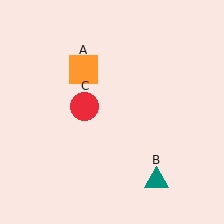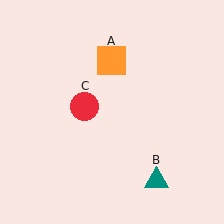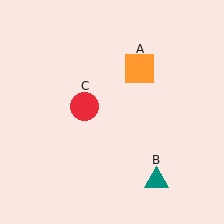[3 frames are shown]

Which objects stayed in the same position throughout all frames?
Teal triangle (object B) and red circle (object C) remained stationary.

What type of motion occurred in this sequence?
The orange square (object A) rotated clockwise around the center of the scene.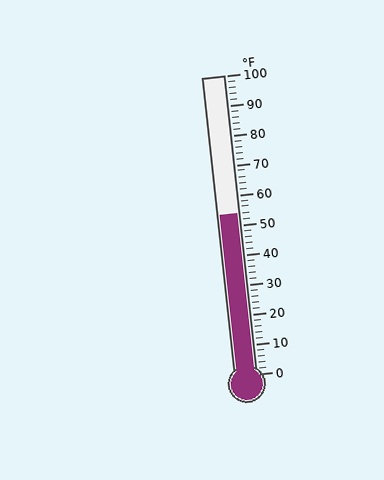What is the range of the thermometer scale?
The thermometer scale ranges from 0°F to 100°F.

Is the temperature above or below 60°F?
The temperature is below 60°F.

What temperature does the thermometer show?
The thermometer shows approximately 54°F.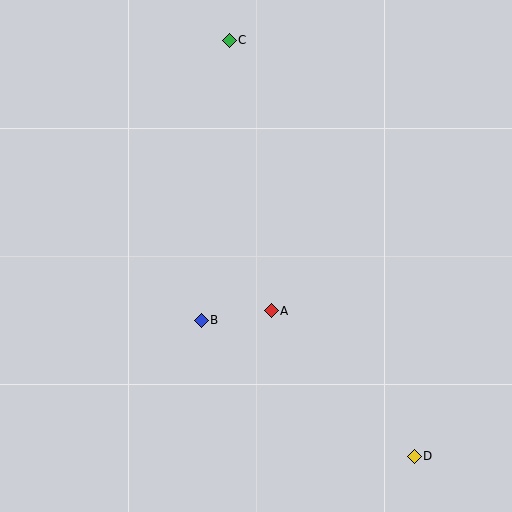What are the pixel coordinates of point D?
Point D is at (414, 456).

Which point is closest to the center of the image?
Point A at (271, 311) is closest to the center.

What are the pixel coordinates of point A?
Point A is at (271, 311).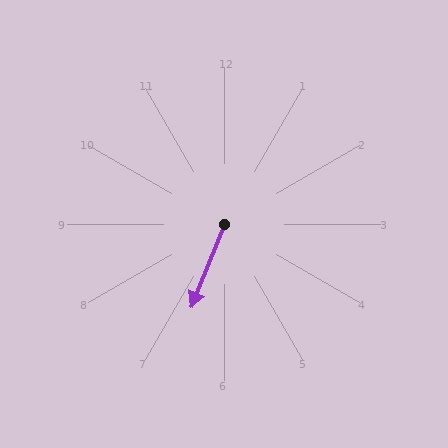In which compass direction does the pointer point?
South.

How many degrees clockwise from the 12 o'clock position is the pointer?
Approximately 202 degrees.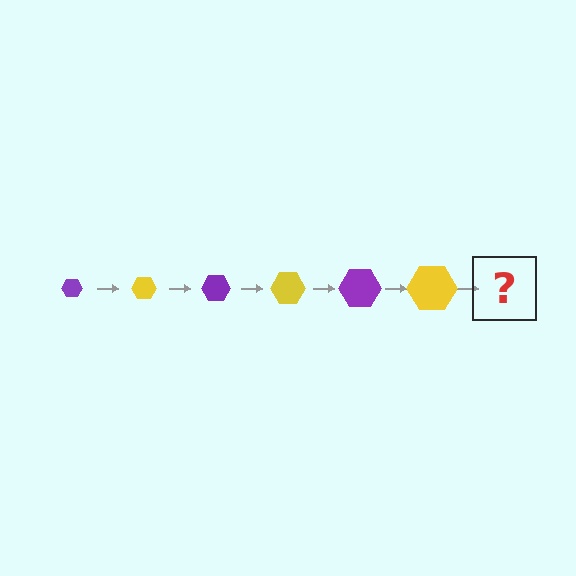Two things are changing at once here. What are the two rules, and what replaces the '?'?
The two rules are that the hexagon grows larger each step and the color cycles through purple and yellow. The '?' should be a purple hexagon, larger than the previous one.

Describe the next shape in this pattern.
It should be a purple hexagon, larger than the previous one.